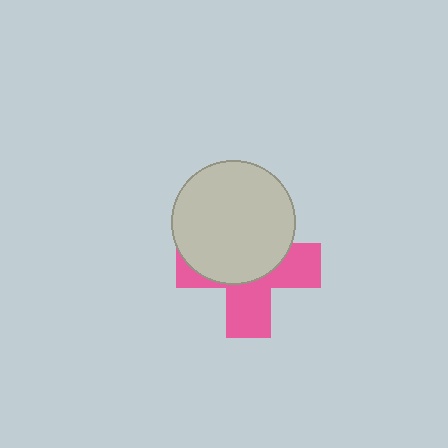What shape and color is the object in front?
The object in front is a light gray circle.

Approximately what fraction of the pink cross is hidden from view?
Roughly 53% of the pink cross is hidden behind the light gray circle.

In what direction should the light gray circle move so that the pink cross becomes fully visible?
The light gray circle should move up. That is the shortest direction to clear the overlap and leave the pink cross fully visible.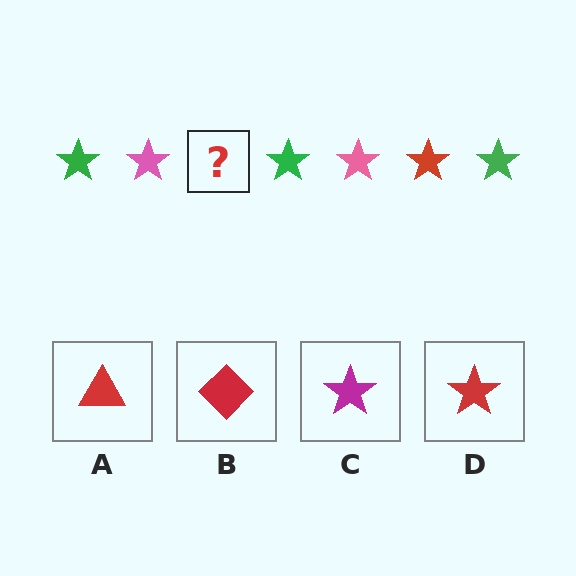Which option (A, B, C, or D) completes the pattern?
D.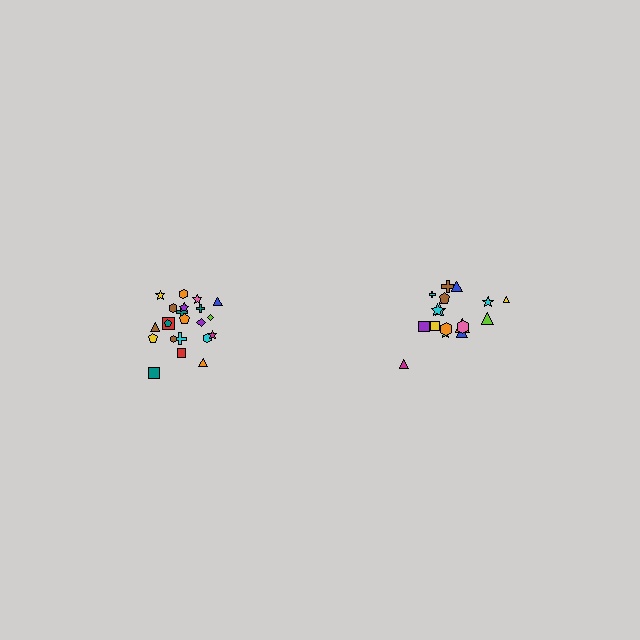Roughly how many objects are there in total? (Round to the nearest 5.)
Roughly 40 objects in total.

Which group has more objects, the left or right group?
The left group.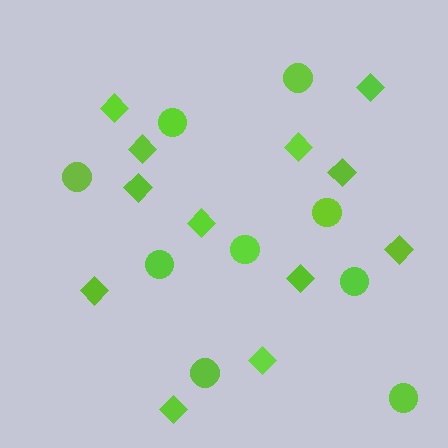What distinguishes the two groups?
There are 2 groups: one group of diamonds (12) and one group of circles (9).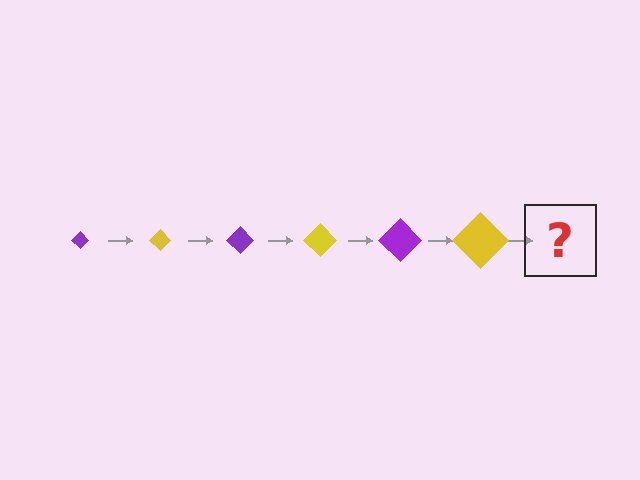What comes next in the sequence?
The next element should be a purple diamond, larger than the previous one.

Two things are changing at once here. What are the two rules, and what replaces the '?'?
The two rules are that the diamond grows larger each step and the color cycles through purple and yellow. The '?' should be a purple diamond, larger than the previous one.